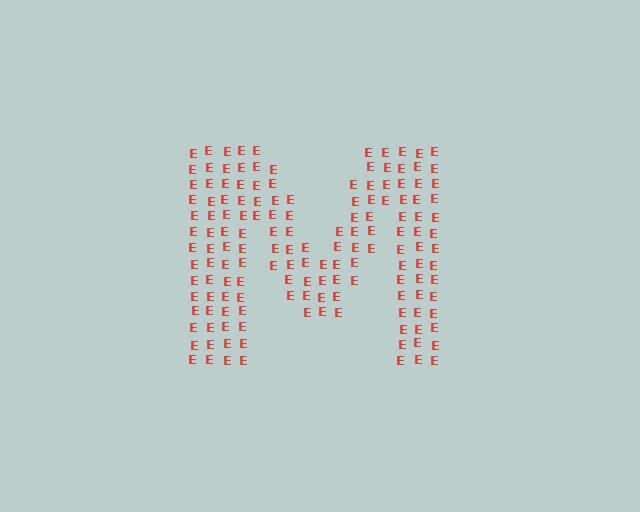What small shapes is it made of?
It is made of small letter E's.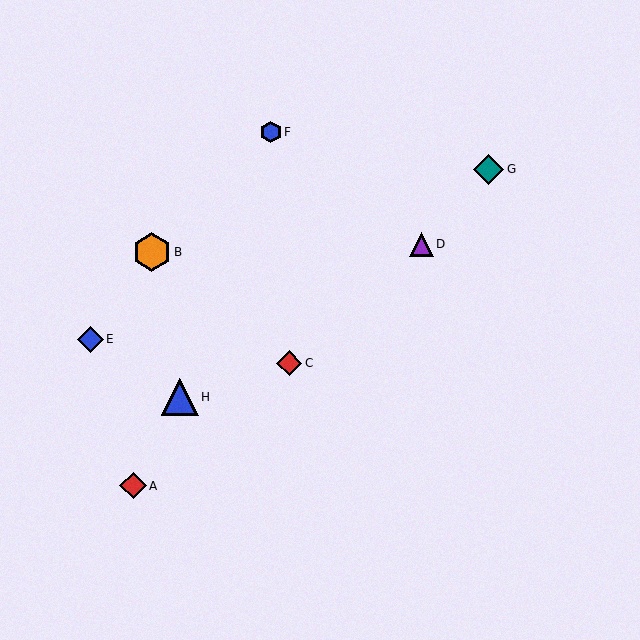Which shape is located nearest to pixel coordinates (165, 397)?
The blue triangle (labeled H) at (180, 397) is nearest to that location.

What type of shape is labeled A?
Shape A is a red diamond.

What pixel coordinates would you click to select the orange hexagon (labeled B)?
Click at (152, 252) to select the orange hexagon B.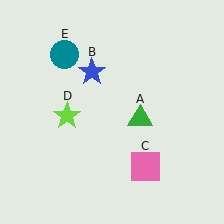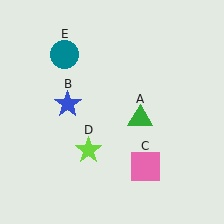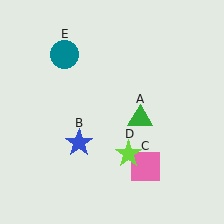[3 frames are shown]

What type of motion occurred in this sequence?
The blue star (object B), lime star (object D) rotated counterclockwise around the center of the scene.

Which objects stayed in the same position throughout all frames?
Green triangle (object A) and pink square (object C) and teal circle (object E) remained stationary.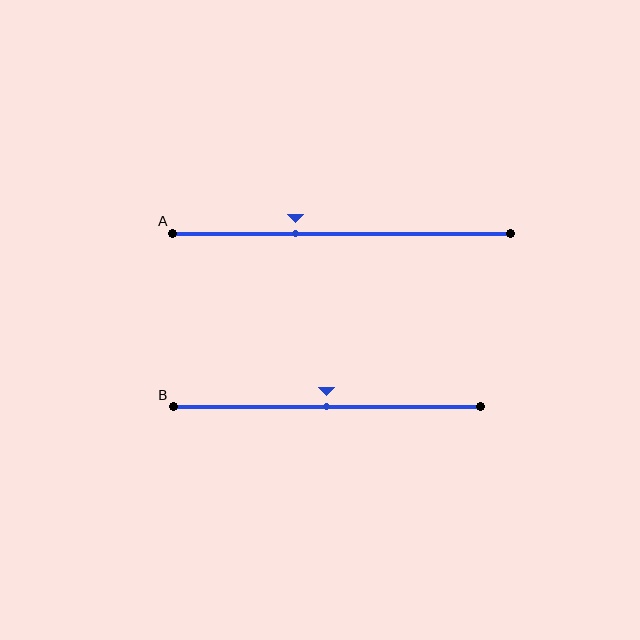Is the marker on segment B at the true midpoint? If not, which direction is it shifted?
Yes, the marker on segment B is at the true midpoint.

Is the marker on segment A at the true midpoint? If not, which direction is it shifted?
No, the marker on segment A is shifted to the left by about 14% of the segment length.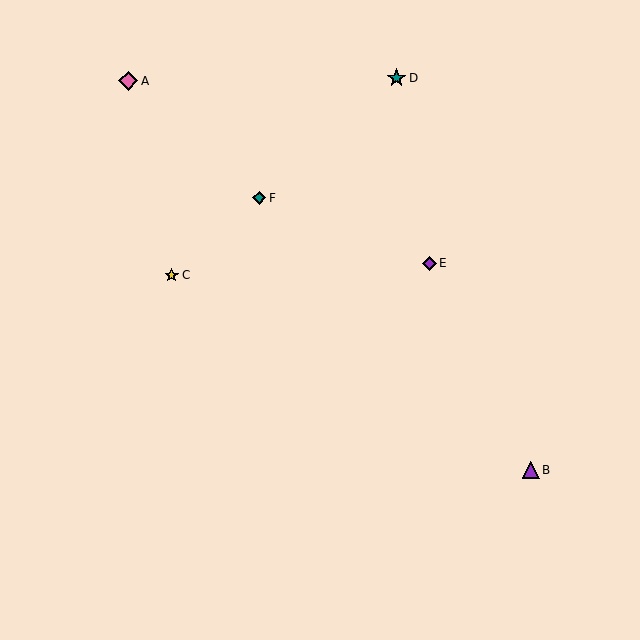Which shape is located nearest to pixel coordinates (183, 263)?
The yellow star (labeled C) at (172, 275) is nearest to that location.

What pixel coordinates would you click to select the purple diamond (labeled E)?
Click at (429, 263) to select the purple diamond E.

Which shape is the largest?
The pink diamond (labeled A) is the largest.